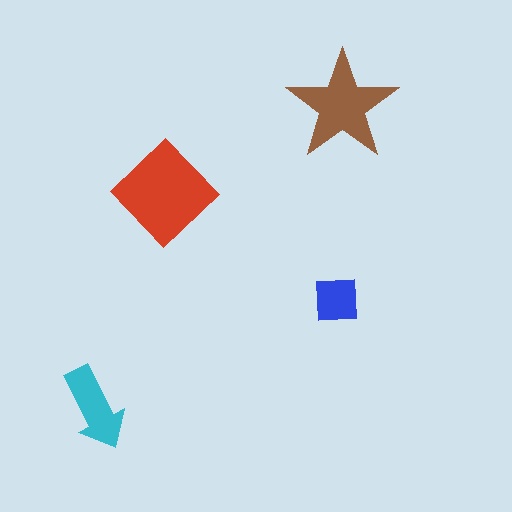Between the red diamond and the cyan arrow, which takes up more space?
The red diamond.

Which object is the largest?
The red diamond.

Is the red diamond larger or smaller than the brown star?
Larger.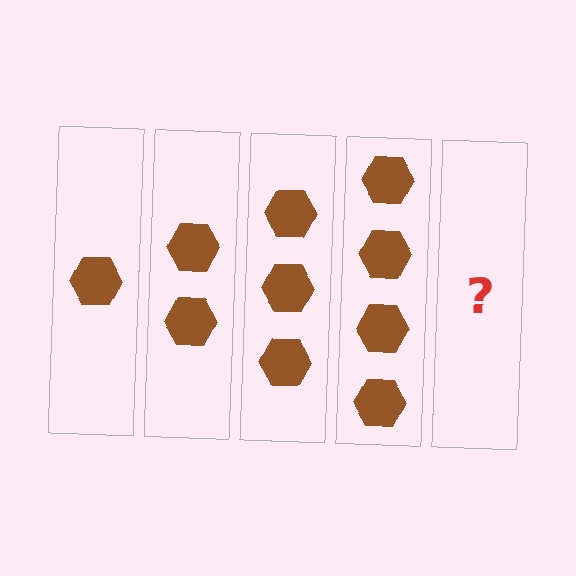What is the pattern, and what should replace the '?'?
The pattern is that each step adds one more hexagon. The '?' should be 5 hexagons.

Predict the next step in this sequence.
The next step is 5 hexagons.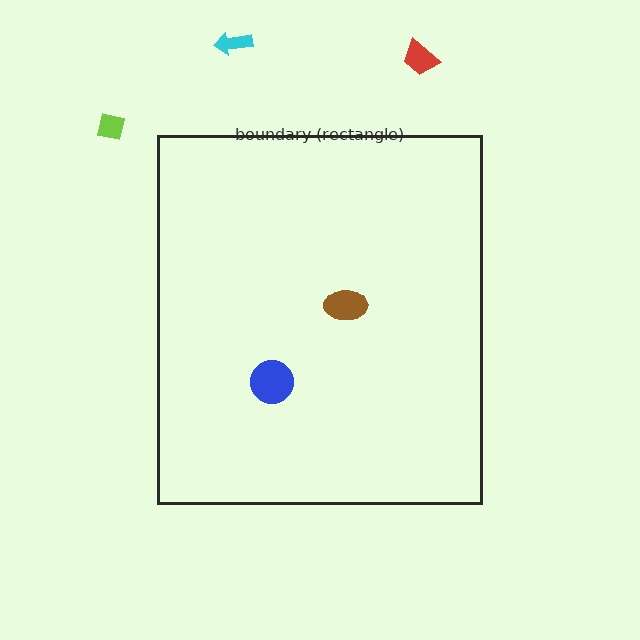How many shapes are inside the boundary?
2 inside, 3 outside.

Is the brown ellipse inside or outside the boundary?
Inside.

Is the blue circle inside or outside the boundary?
Inside.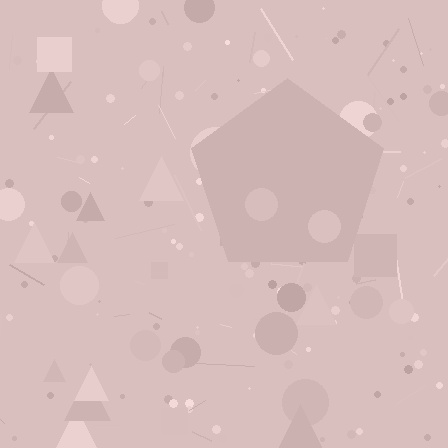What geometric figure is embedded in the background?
A pentagon is embedded in the background.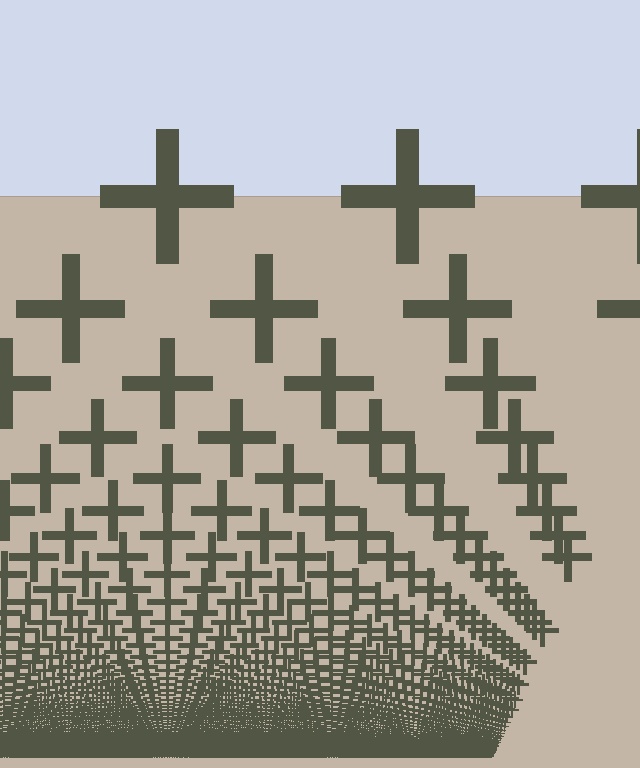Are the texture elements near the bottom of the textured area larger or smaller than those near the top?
Smaller. The gradient is inverted — elements near the bottom are smaller and denser.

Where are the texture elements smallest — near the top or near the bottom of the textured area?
Near the bottom.